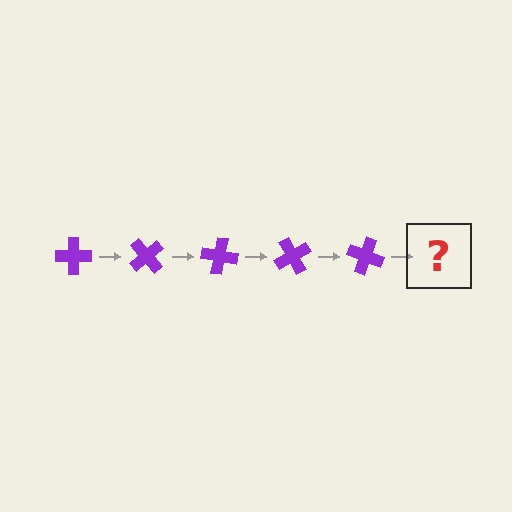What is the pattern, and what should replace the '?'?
The pattern is that the cross rotates 50 degrees each step. The '?' should be a purple cross rotated 250 degrees.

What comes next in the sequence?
The next element should be a purple cross rotated 250 degrees.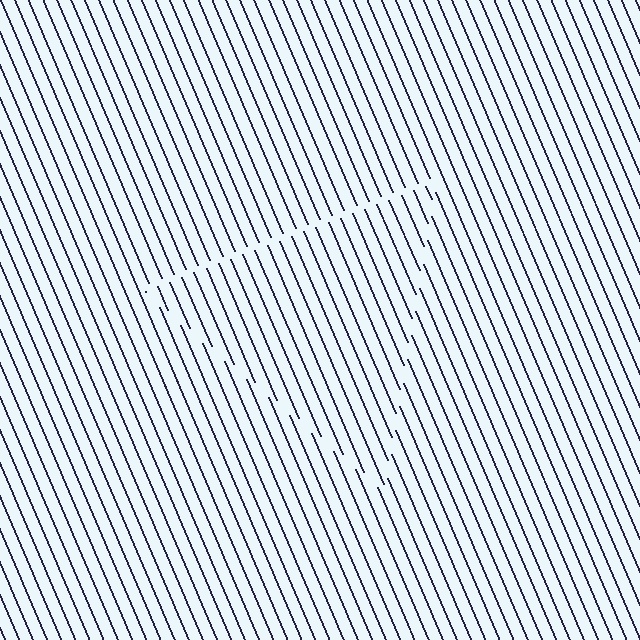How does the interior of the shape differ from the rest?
The interior of the shape contains the same grating, shifted by half a period — the contour is defined by the phase discontinuity where line-ends from the inner and outer gratings abut.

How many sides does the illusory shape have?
3 sides — the line-ends trace a triangle.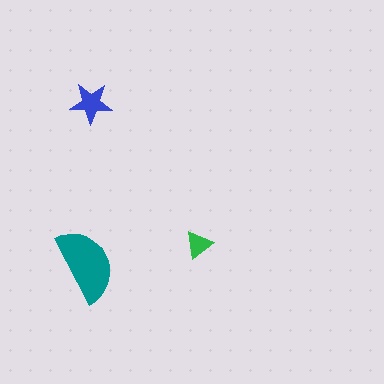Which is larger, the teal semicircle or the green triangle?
The teal semicircle.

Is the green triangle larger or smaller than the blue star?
Smaller.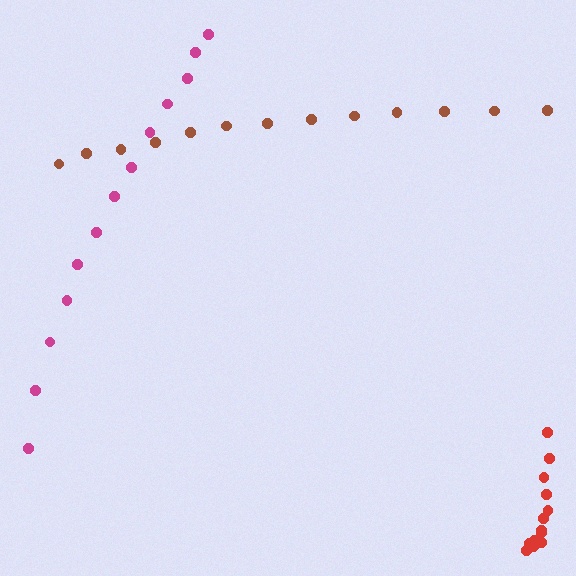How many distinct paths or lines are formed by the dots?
There are 3 distinct paths.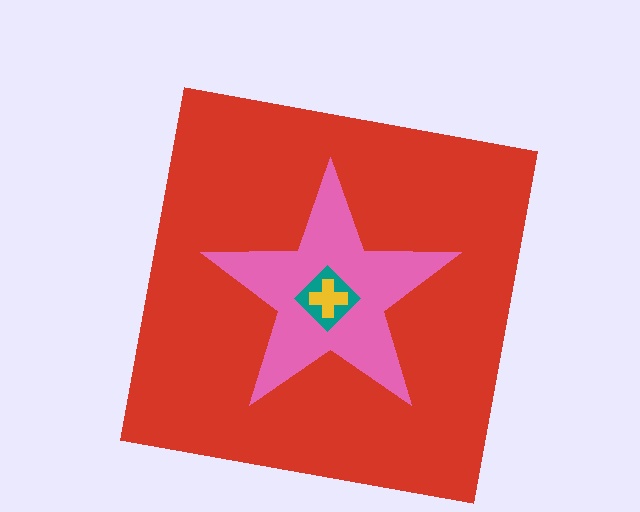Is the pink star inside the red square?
Yes.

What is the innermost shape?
The yellow cross.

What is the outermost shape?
The red square.